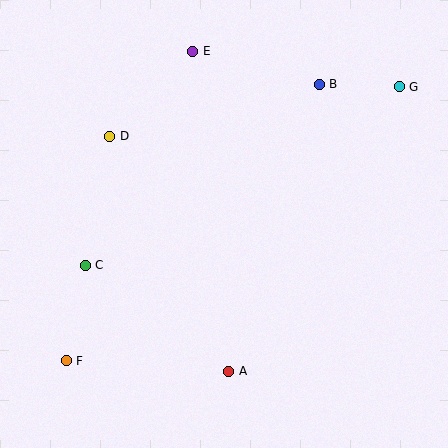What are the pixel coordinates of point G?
Point G is at (399, 87).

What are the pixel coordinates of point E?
Point E is at (193, 51).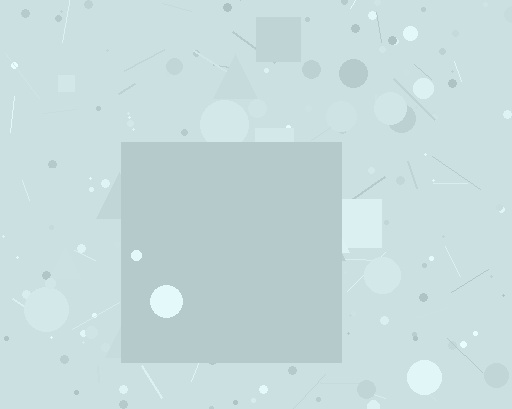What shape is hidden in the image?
A square is hidden in the image.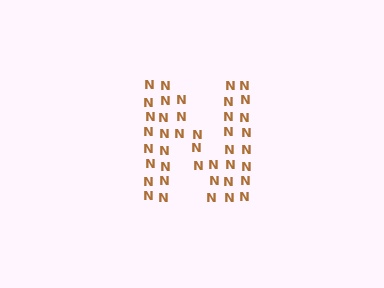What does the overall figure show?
The overall figure shows the letter N.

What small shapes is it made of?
It is made of small letter N's.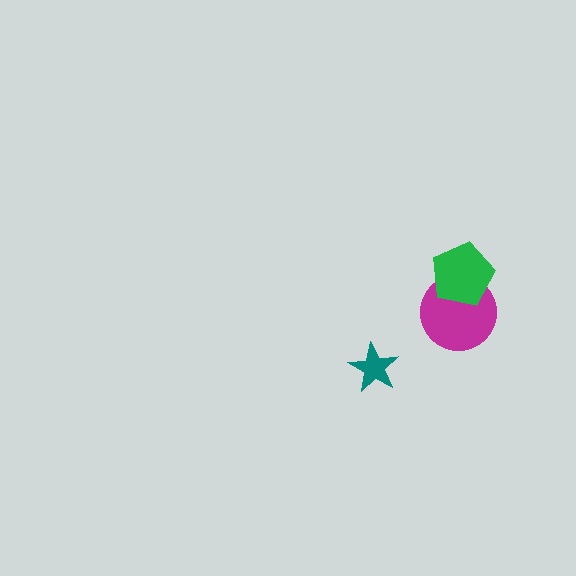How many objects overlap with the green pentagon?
1 object overlaps with the green pentagon.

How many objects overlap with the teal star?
0 objects overlap with the teal star.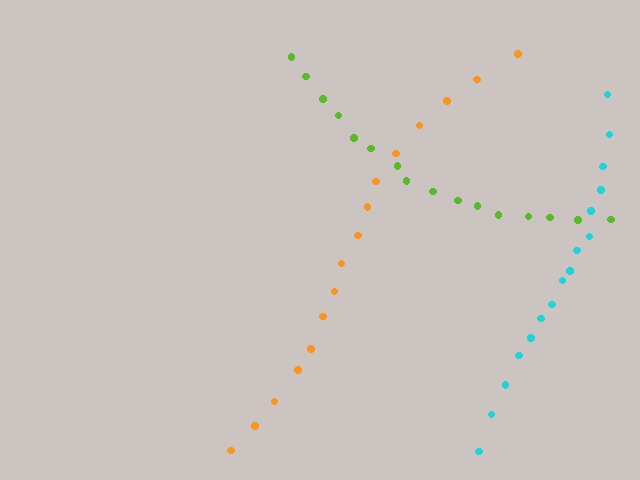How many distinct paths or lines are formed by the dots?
There are 3 distinct paths.